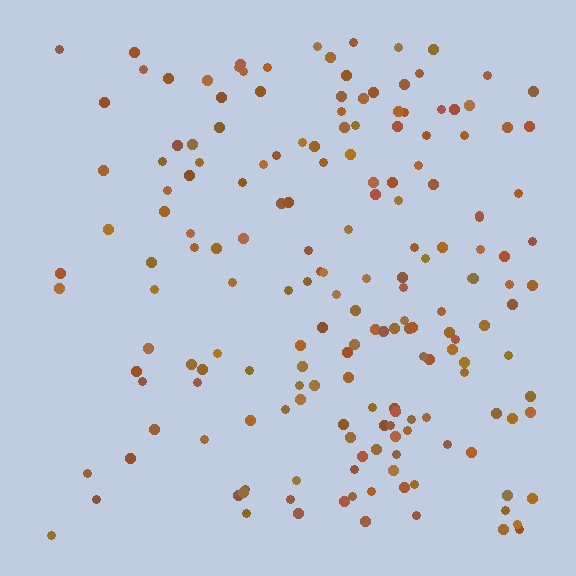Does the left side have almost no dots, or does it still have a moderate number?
Still a moderate number, just noticeably fewer than the right.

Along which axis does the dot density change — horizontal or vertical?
Horizontal.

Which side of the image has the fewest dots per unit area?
The left.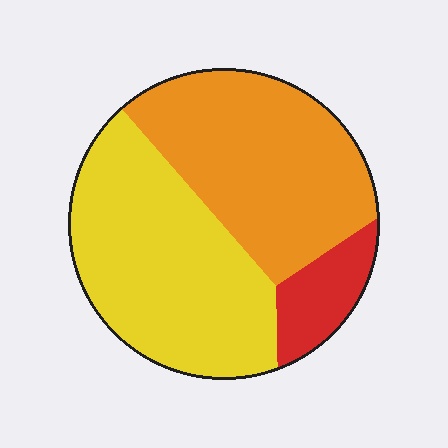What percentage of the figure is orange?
Orange takes up between a third and a half of the figure.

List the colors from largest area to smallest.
From largest to smallest: yellow, orange, red.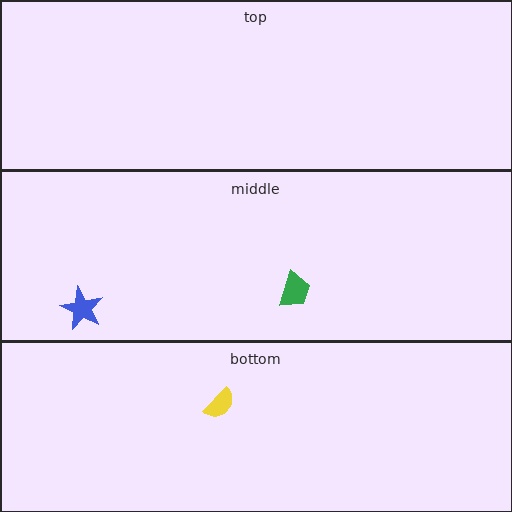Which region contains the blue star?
The middle region.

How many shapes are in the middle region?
2.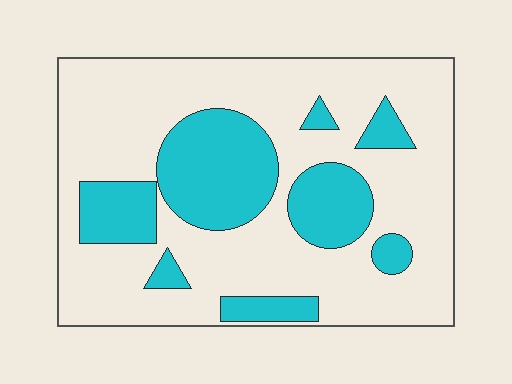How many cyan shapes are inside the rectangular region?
8.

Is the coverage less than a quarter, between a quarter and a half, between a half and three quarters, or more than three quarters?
Between a quarter and a half.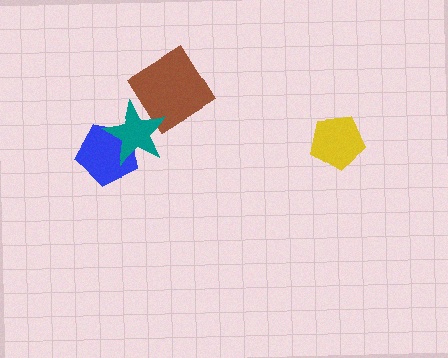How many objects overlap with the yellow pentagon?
0 objects overlap with the yellow pentagon.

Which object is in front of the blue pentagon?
The teal star is in front of the blue pentagon.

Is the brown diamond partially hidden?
Yes, it is partially covered by another shape.